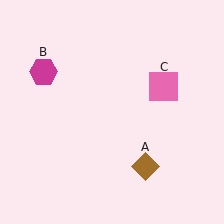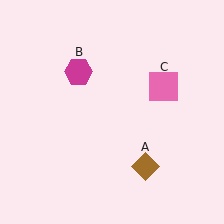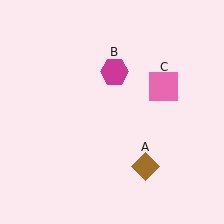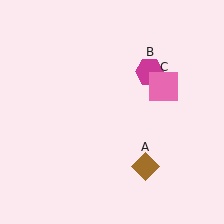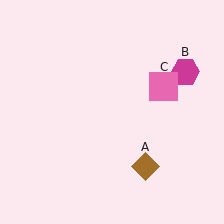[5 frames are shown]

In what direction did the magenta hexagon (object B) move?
The magenta hexagon (object B) moved right.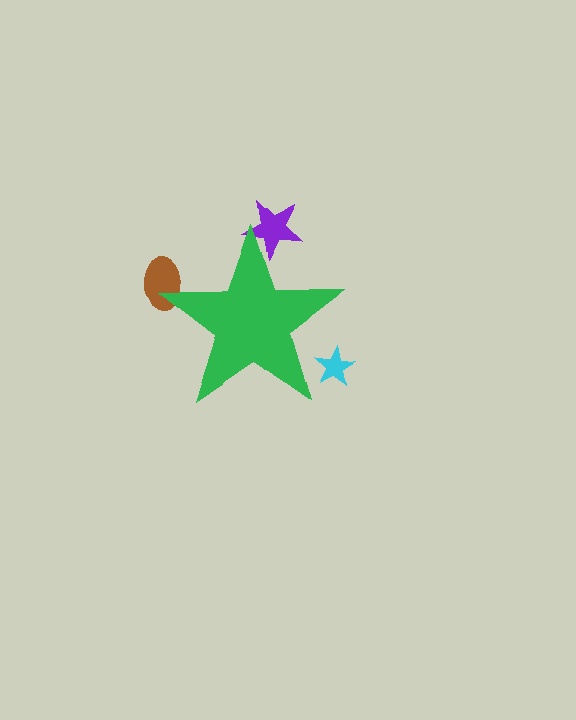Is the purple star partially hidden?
Yes, the purple star is partially hidden behind the green star.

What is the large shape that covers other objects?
A green star.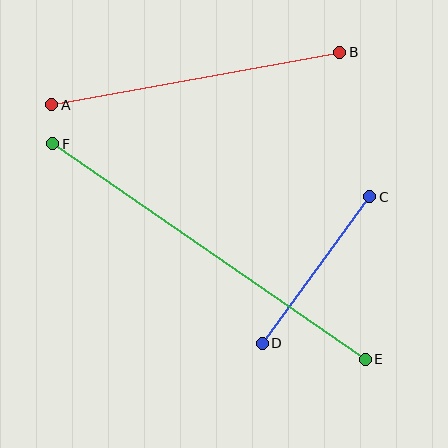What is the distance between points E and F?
The distance is approximately 380 pixels.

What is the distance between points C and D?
The distance is approximately 181 pixels.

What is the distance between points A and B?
The distance is approximately 293 pixels.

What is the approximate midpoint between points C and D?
The midpoint is at approximately (316, 270) pixels.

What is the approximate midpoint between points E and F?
The midpoint is at approximately (209, 251) pixels.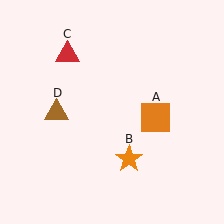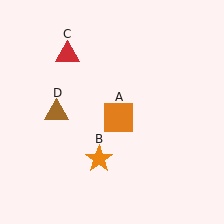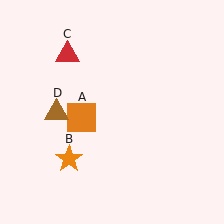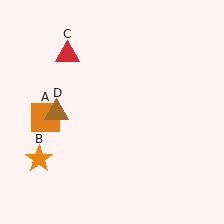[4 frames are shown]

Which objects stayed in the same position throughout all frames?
Red triangle (object C) and brown triangle (object D) remained stationary.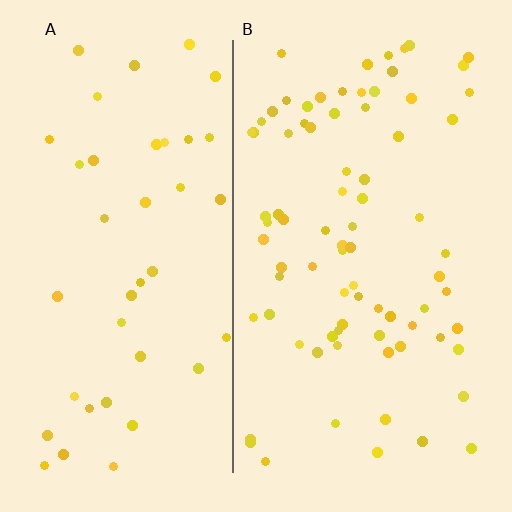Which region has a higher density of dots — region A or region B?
B (the right).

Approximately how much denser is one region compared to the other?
Approximately 1.9× — region B over region A.